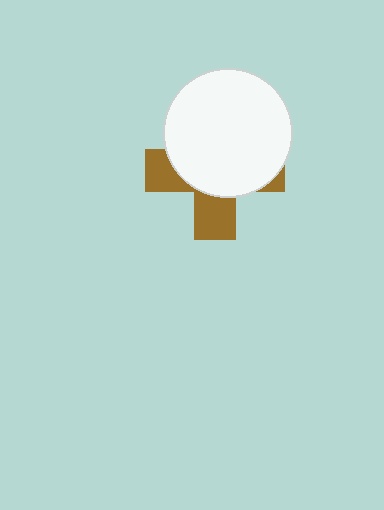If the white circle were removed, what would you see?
You would see the complete brown cross.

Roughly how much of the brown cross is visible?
A small part of it is visible (roughly 35%).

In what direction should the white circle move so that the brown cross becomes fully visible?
The white circle should move up. That is the shortest direction to clear the overlap and leave the brown cross fully visible.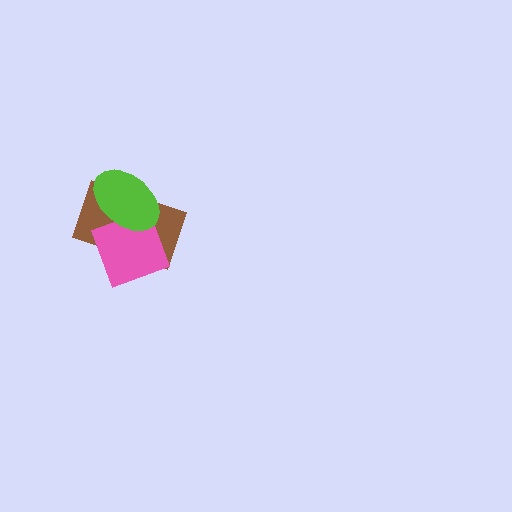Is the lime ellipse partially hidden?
No, no other shape covers it.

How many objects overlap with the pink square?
2 objects overlap with the pink square.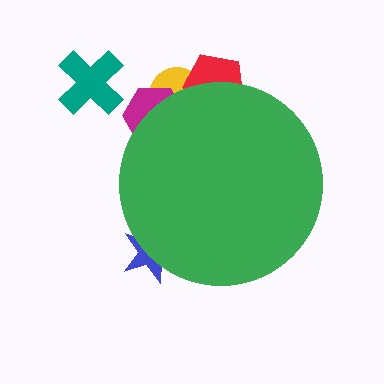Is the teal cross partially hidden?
No, the teal cross is fully visible.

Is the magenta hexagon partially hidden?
Yes, the magenta hexagon is partially hidden behind the green circle.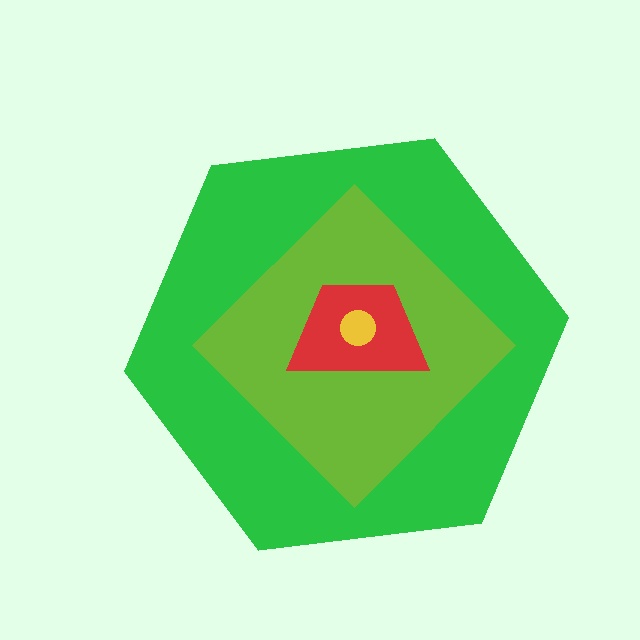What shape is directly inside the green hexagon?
The lime diamond.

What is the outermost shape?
The green hexagon.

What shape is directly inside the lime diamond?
The red trapezoid.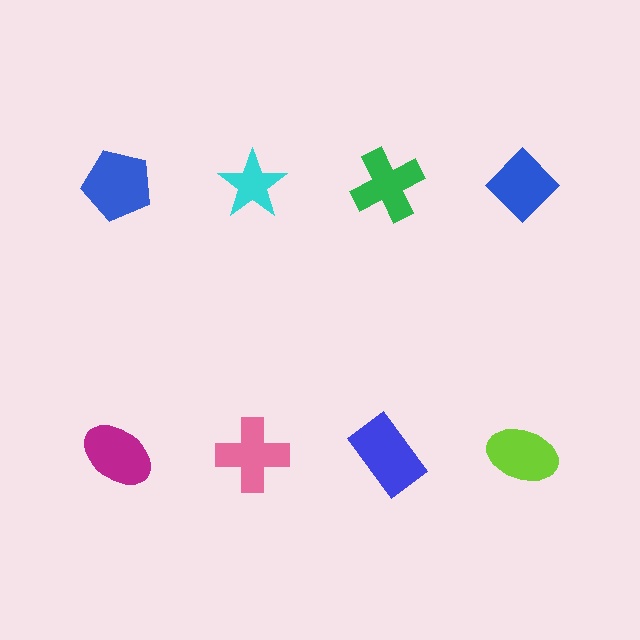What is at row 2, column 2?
A pink cross.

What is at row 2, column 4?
A lime ellipse.